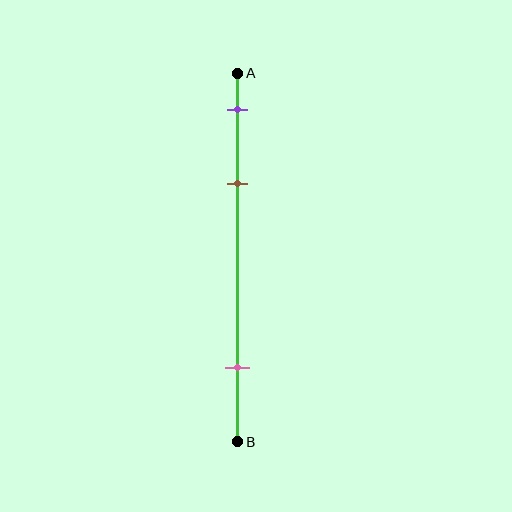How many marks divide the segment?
There are 3 marks dividing the segment.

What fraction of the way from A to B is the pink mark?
The pink mark is approximately 80% (0.8) of the way from A to B.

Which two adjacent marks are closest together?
The purple and brown marks are the closest adjacent pair.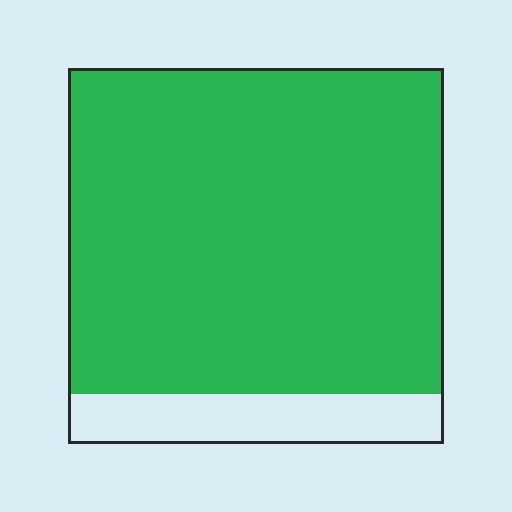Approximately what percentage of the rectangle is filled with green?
Approximately 85%.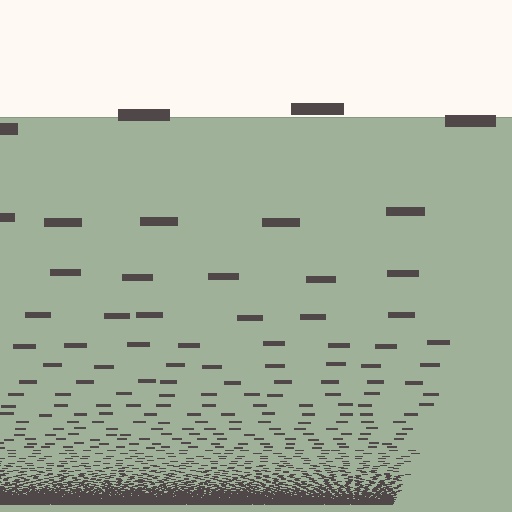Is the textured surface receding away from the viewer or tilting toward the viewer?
The surface appears to tilt toward the viewer. Texture elements get larger and sparser toward the top.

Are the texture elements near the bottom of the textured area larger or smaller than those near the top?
Smaller. The gradient is inverted — elements near the bottom are smaller and denser.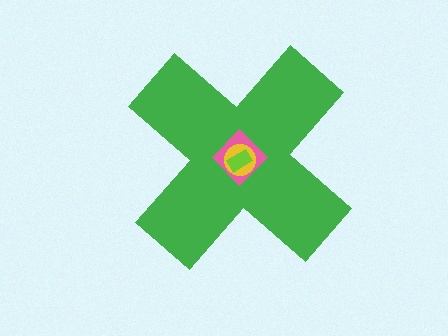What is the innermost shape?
The lime rectangle.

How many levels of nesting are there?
4.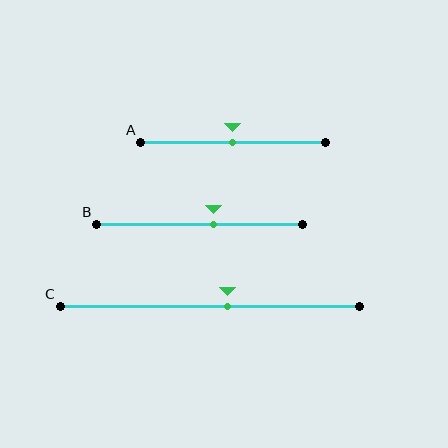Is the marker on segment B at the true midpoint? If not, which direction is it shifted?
No, the marker on segment B is shifted to the right by about 7% of the segment length.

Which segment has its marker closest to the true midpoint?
Segment A has its marker closest to the true midpoint.